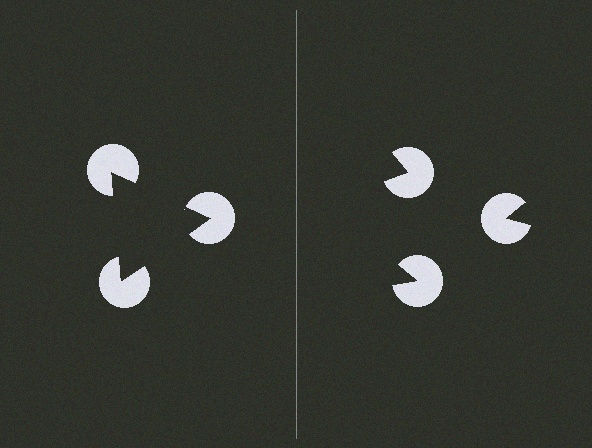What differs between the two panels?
The pac-man discs are positioned identically on both sides; only the wedge orientations differ. On the left they align to a triangle; on the right they are misaligned.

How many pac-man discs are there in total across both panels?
6 — 3 on each side.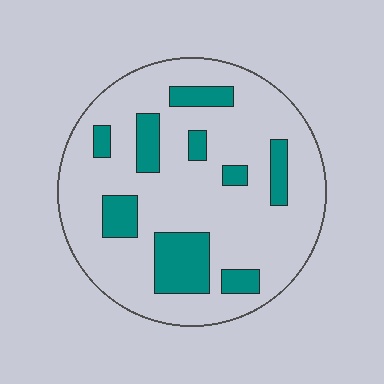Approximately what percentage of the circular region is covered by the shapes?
Approximately 20%.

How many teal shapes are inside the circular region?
9.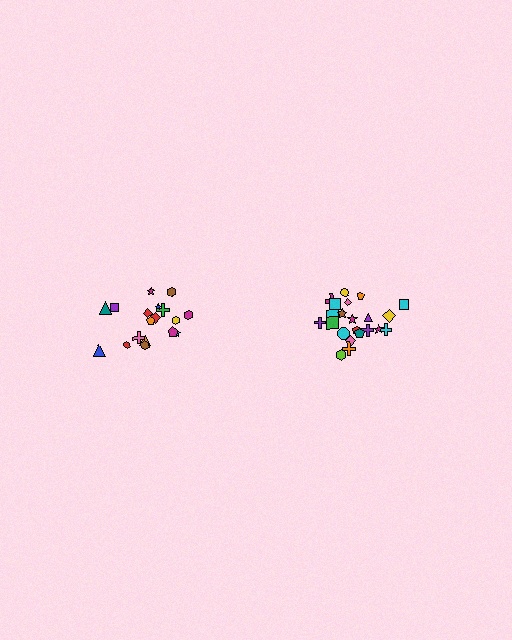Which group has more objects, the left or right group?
The right group.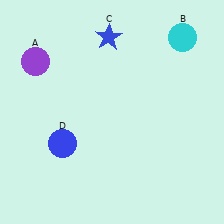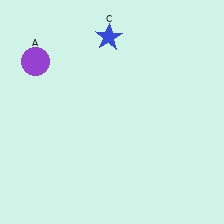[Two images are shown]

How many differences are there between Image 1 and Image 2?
There are 2 differences between the two images.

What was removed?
The cyan circle (B), the blue circle (D) were removed in Image 2.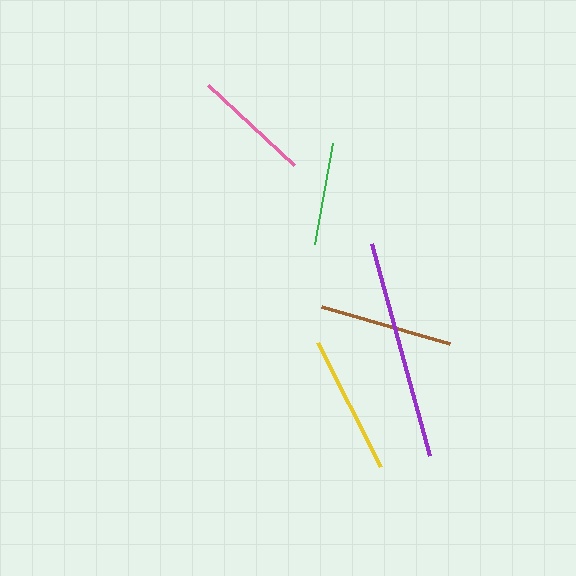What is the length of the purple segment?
The purple segment is approximately 219 pixels long.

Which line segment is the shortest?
The green line is the shortest at approximately 103 pixels.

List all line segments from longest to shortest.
From longest to shortest: purple, yellow, brown, pink, green.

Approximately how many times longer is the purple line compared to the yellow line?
The purple line is approximately 1.6 times the length of the yellow line.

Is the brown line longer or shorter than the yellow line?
The yellow line is longer than the brown line.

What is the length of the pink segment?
The pink segment is approximately 118 pixels long.